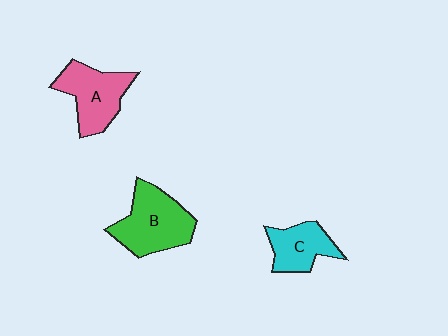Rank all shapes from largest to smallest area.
From largest to smallest: B (green), A (pink), C (cyan).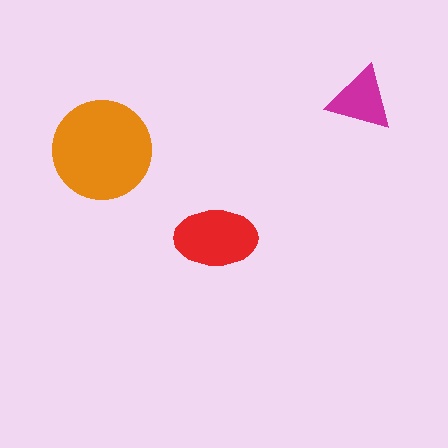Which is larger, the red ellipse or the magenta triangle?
The red ellipse.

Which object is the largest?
The orange circle.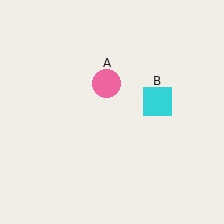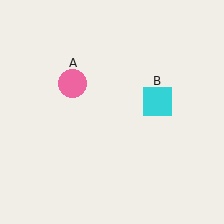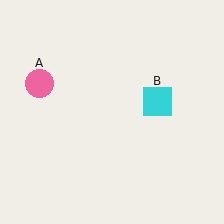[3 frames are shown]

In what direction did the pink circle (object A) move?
The pink circle (object A) moved left.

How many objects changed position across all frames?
1 object changed position: pink circle (object A).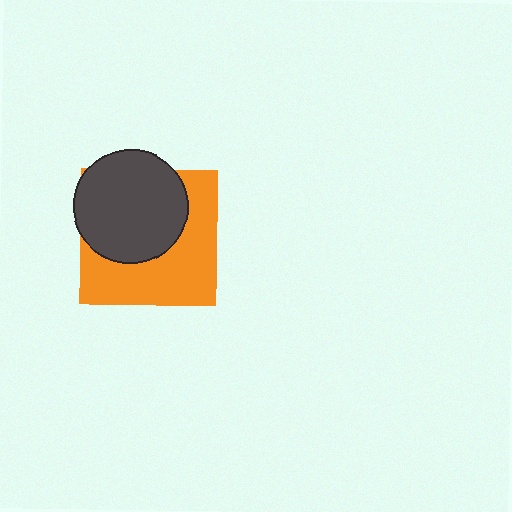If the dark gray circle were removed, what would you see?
You would see the complete orange square.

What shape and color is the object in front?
The object in front is a dark gray circle.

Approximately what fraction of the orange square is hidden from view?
Roughly 47% of the orange square is hidden behind the dark gray circle.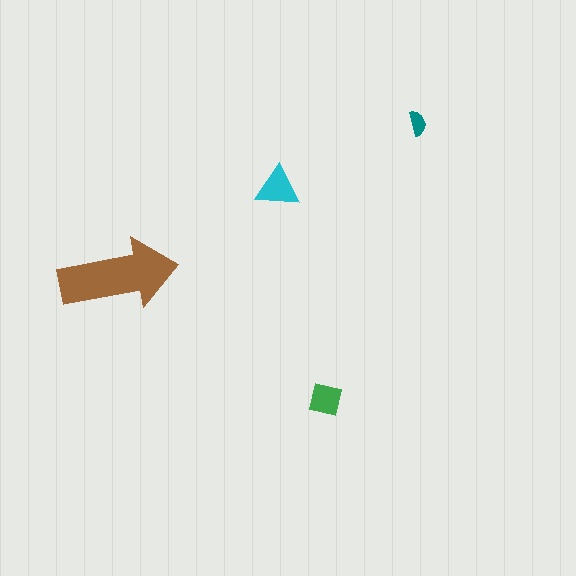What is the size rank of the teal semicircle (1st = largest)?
4th.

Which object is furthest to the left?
The brown arrow is leftmost.